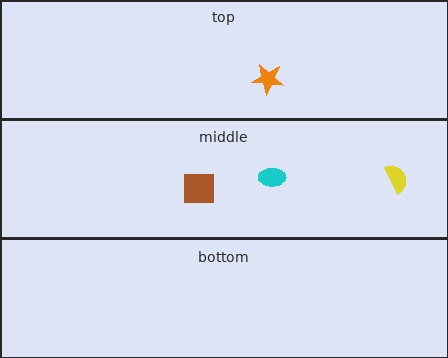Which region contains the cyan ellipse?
The middle region.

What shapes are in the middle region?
The cyan ellipse, the brown square, the yellow semicircle.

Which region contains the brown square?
The middle region.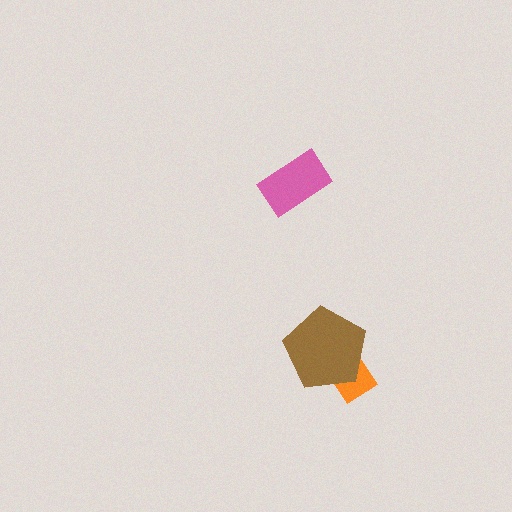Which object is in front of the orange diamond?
The brown pentagon is in front of the orange diamond.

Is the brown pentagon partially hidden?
No, no other shape covers it.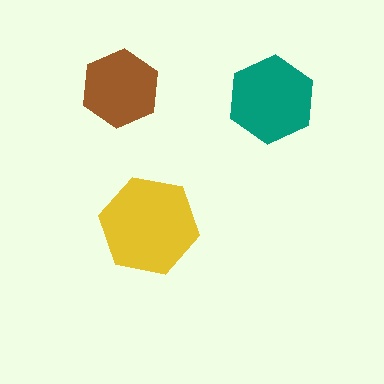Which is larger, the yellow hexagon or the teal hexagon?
The yellow one.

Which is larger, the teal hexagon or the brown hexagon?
The teal one.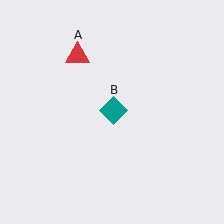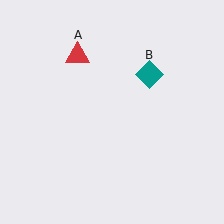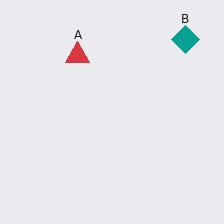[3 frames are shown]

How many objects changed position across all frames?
1 object changed position: teal diamond (object B).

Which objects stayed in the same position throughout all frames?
Red triangle (object A) remained stationary.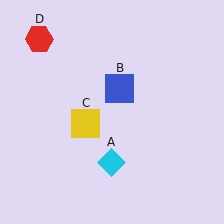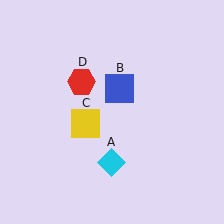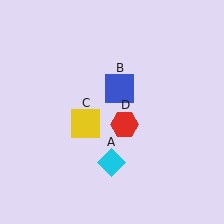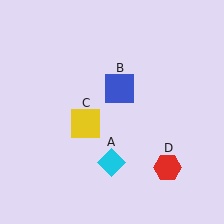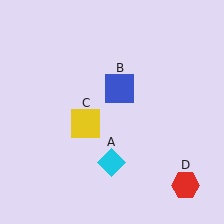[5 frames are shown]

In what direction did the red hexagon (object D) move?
The red hexagon (object D) moved down and to the right.